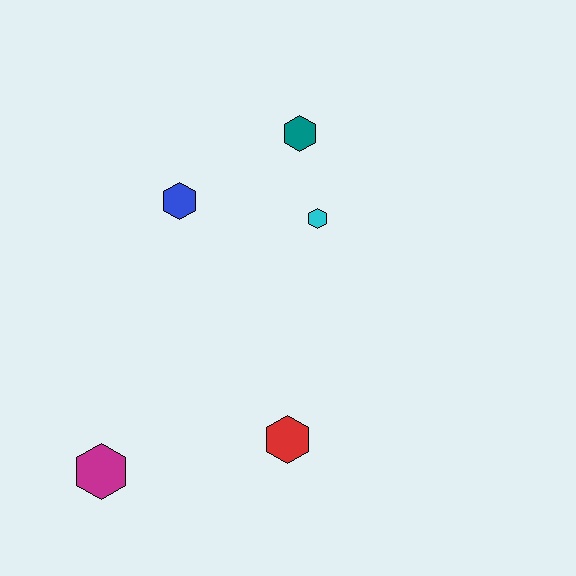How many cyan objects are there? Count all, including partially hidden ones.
There is 1 cyan object.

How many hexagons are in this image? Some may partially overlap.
There are 5 hexagons.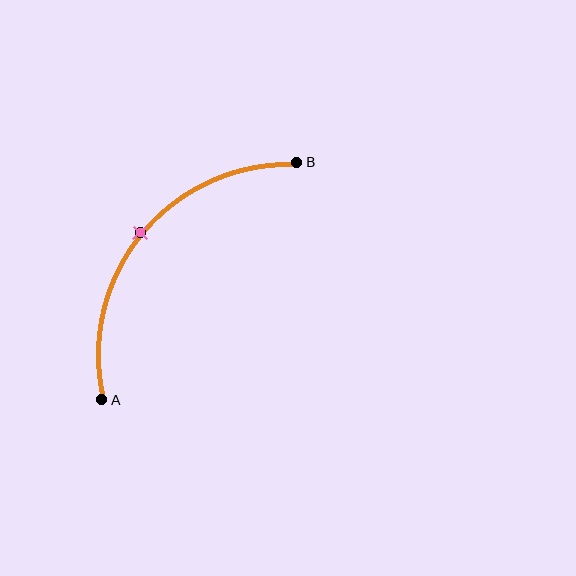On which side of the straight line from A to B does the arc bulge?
The arc bulges above and to the left of the straight line connecting A and B.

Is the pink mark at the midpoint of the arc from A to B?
Yes. The pink mark lies on the arc at equal arc-length from both A and B — it is the arc midpoint.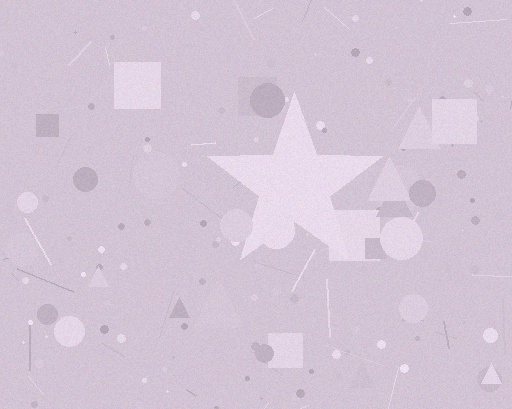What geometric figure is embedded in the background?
A star is embedded in the background.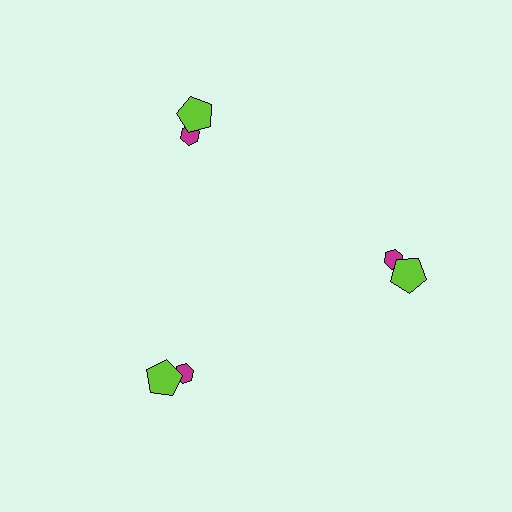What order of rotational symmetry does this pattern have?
This pattern has 3-fold rotational symmetry.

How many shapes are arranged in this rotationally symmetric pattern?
There are 6 shapes, arranged in 3 groups of 2.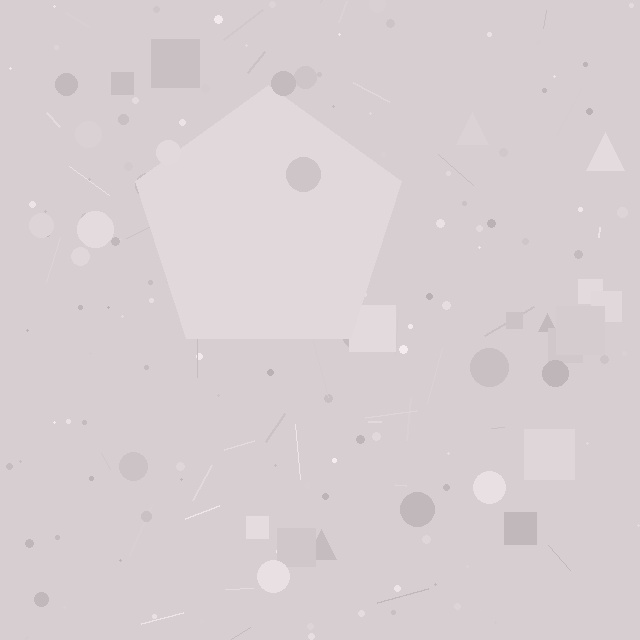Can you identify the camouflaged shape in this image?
The camouflaged shape is a pentagon.